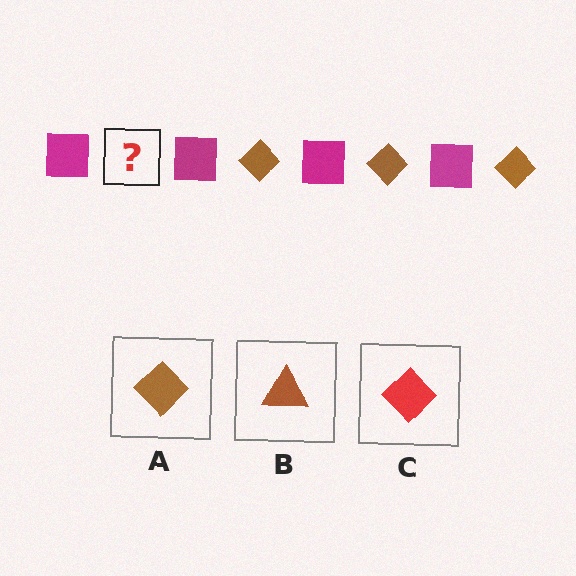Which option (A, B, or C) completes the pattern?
A.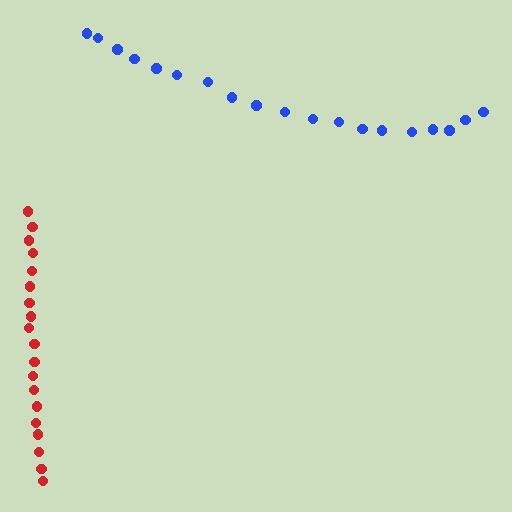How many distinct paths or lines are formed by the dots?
There are 2 distinct paths.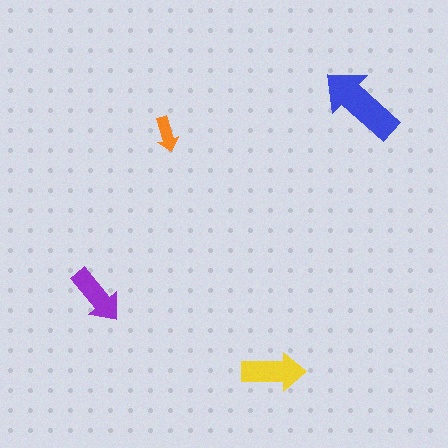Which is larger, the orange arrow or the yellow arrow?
The yellow one.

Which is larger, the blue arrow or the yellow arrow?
The blue one.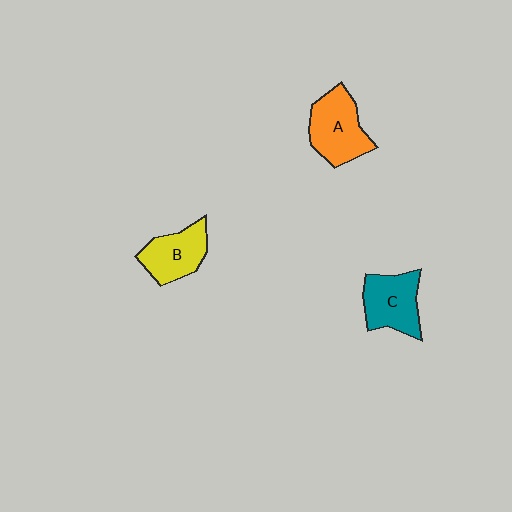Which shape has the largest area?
Shape A (orange).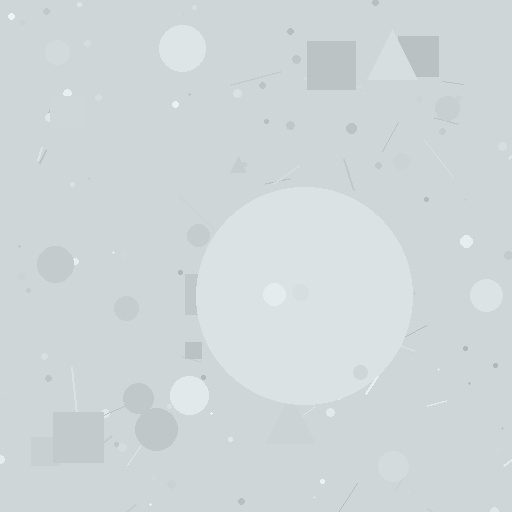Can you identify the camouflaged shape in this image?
The camouflaged shape is a circle.